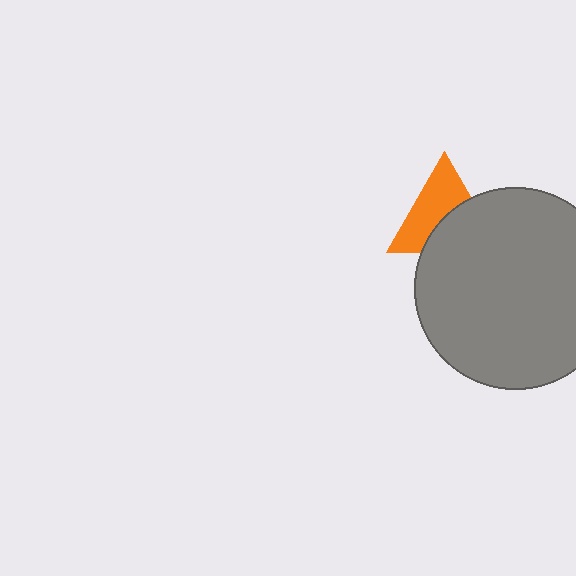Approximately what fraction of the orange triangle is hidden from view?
Roughly 45% of the orange triangle is hidden behind the gray circle.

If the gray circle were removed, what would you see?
You would see the complete orange triangle.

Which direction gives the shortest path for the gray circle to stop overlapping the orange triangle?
Moving down gives the shortest separation.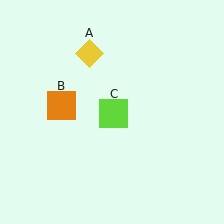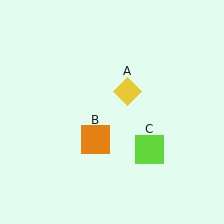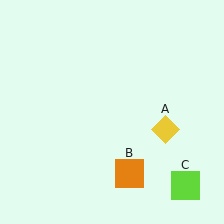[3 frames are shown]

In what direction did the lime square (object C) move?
The lime square (object C) moved down and to the right.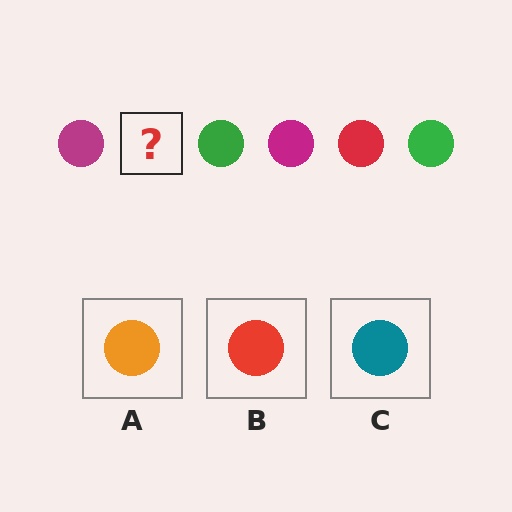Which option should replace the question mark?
Option B.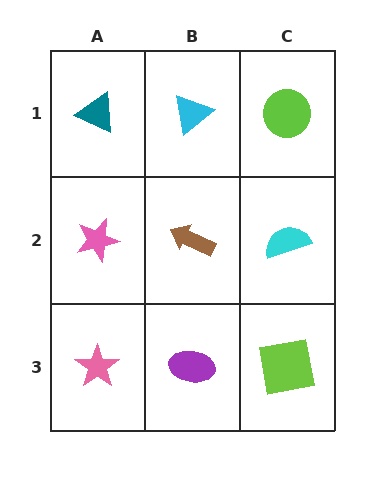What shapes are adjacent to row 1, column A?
A pink star (row 2, column A), a cyan triangle (row 1, column B).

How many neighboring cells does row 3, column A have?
2.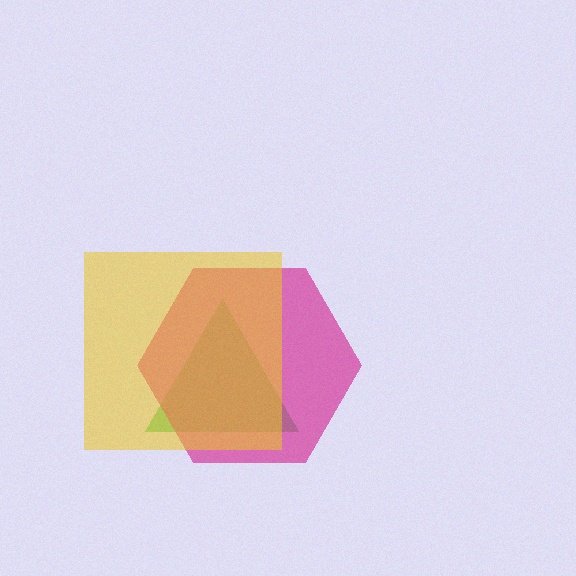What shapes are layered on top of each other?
The layered shapes are: a green triangle, a magenta hexagon, a yellow square.